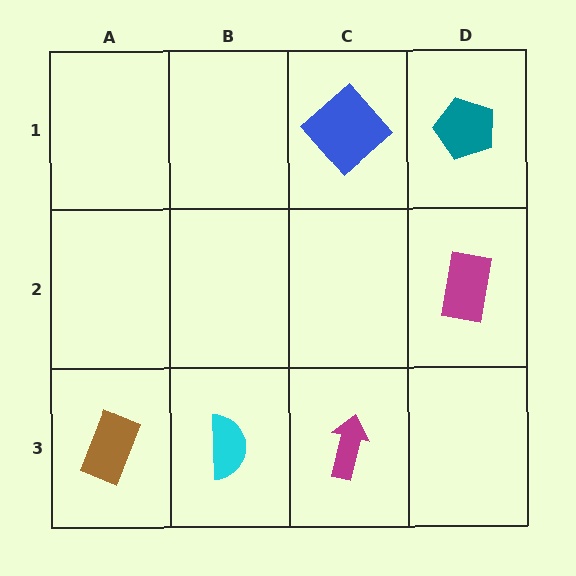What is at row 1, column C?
A blue diamond.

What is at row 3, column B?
A cyan semicircle.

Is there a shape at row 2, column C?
No, that cell is empty.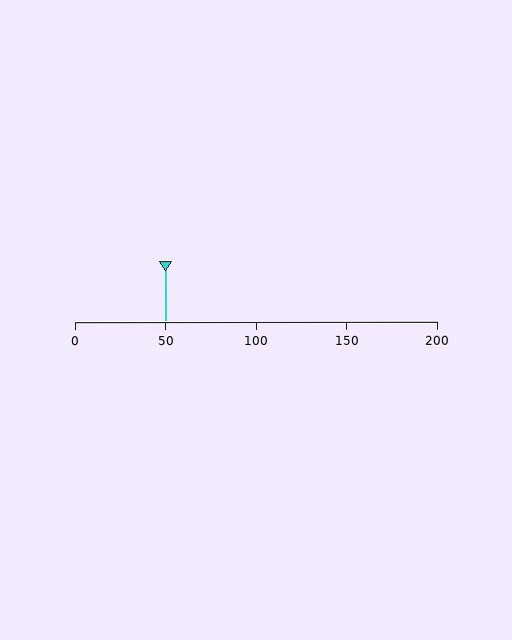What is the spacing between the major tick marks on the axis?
The major ticks are spaced 50 apart.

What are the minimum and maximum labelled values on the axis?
The axis runs from 0 to 200.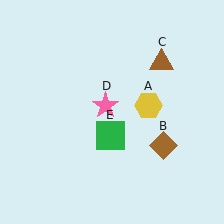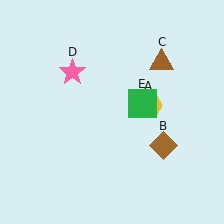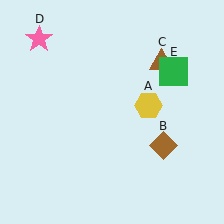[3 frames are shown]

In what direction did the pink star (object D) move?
The pink star (object D) moved up and to the left.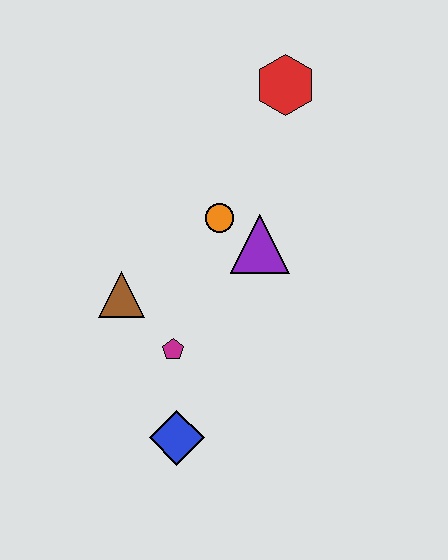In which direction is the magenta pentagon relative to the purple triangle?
The magenta pentagon is below the purple triangle.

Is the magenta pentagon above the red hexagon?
No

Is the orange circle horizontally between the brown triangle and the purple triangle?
Yes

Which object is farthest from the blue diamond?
The red hexagon is farthest from the blue diamond.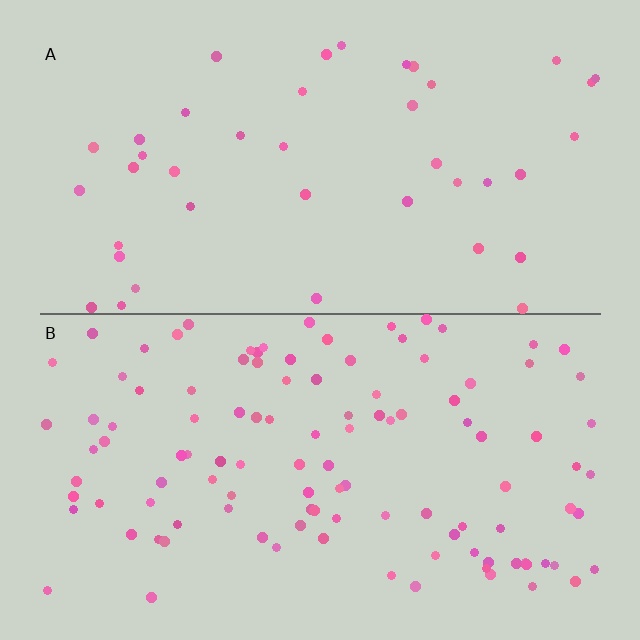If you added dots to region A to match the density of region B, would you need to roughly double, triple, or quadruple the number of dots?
Approximately triple.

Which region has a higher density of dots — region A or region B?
B (the bottom).